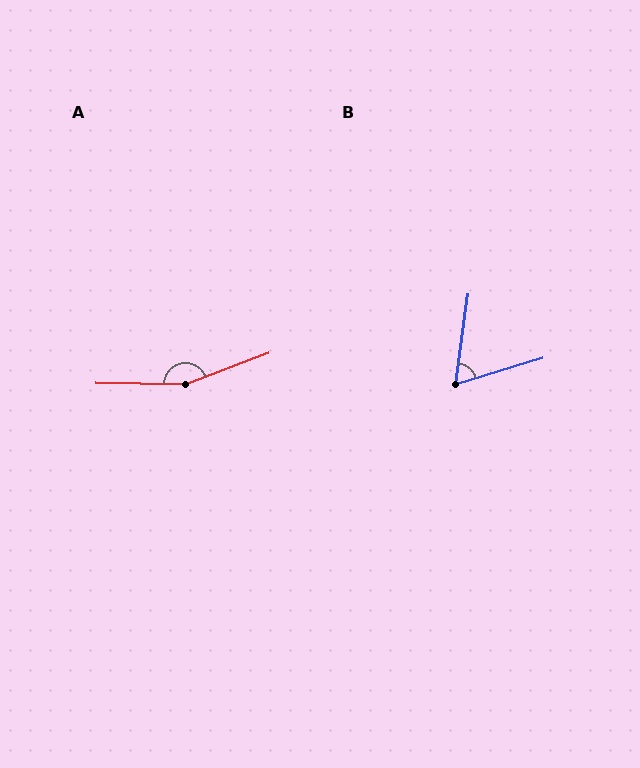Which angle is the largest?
A, at approximately 158 degrees.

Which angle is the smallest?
B, at approximately 65 degrees.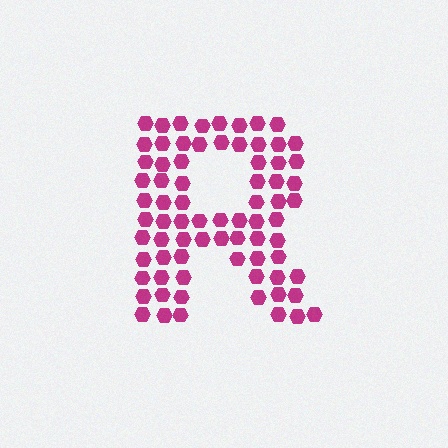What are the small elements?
The small elements are hexagons.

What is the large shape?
The large shape is the letter R.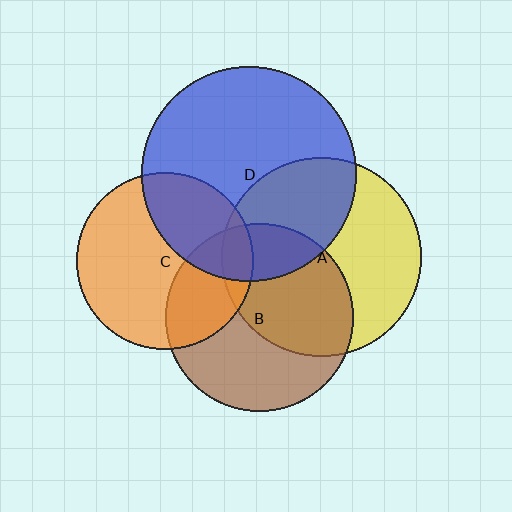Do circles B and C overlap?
Yes.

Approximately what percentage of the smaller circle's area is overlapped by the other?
Approximately 30%.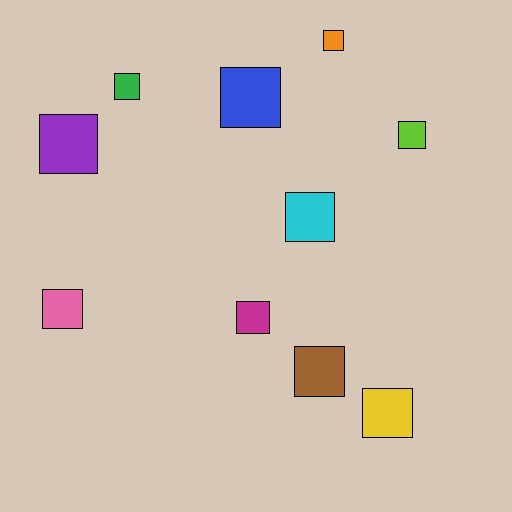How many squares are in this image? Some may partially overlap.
There are 10 squares.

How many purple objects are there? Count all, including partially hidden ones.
There is 1 purple object.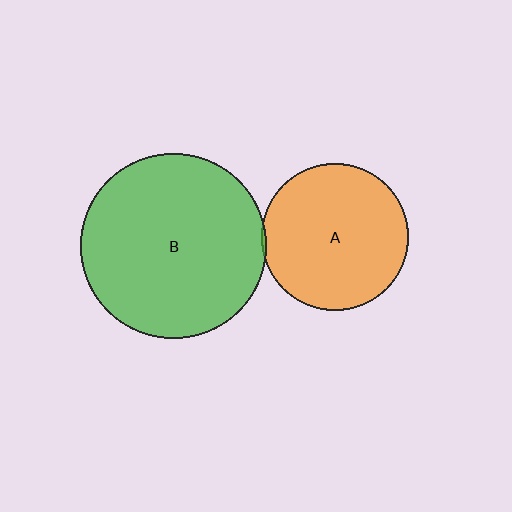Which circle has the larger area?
Circle B (green).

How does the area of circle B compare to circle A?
Approximately 1.6 times.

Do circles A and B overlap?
Yes.